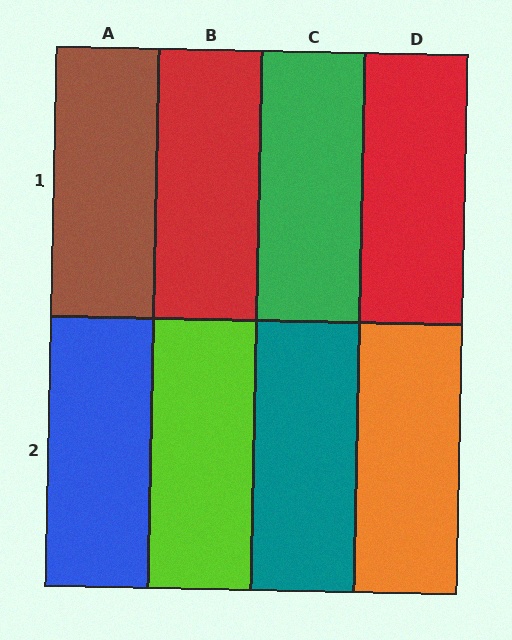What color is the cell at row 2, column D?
Orange.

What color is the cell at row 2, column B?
Lime.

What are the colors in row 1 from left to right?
Brown, red, green, red.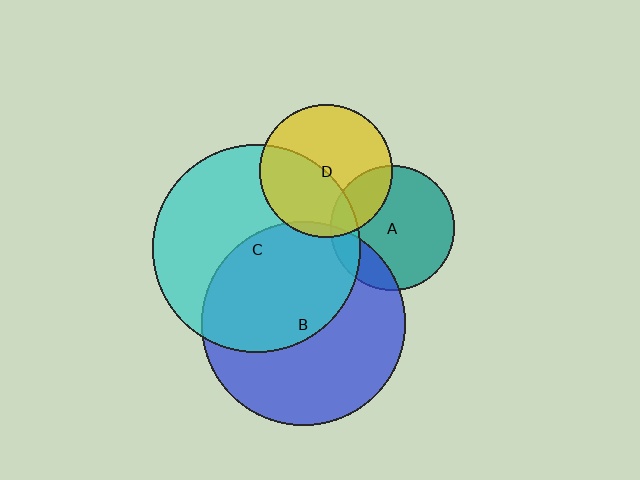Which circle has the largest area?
Circle C (cyan).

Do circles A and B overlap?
Yes.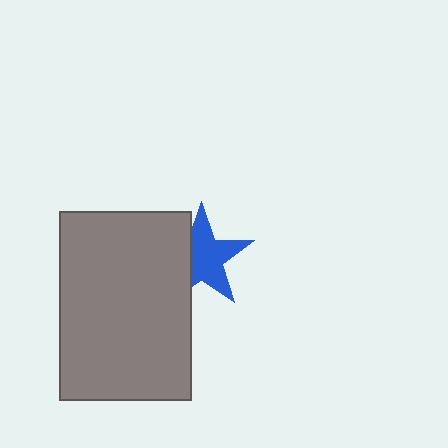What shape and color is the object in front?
The object in front is a gray rectangle.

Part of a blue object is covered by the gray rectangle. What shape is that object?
It is a star.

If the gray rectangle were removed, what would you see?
You would see the complete blue star.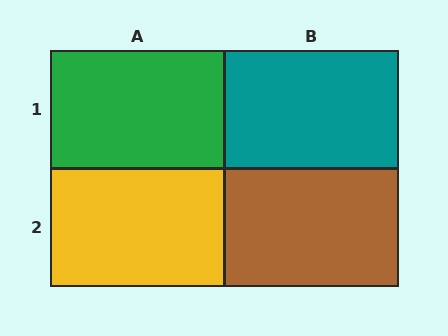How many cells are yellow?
1 cell is yellow.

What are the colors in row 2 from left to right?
Yellow, brown.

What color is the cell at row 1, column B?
Teal.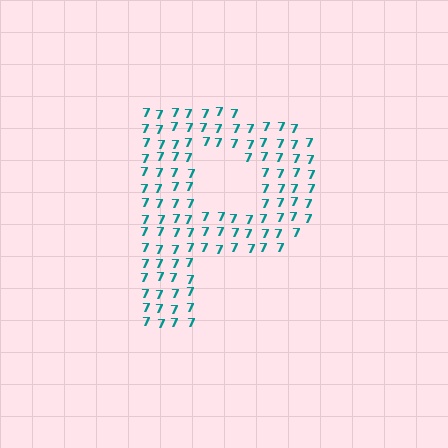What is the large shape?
The large shape is the letter P.